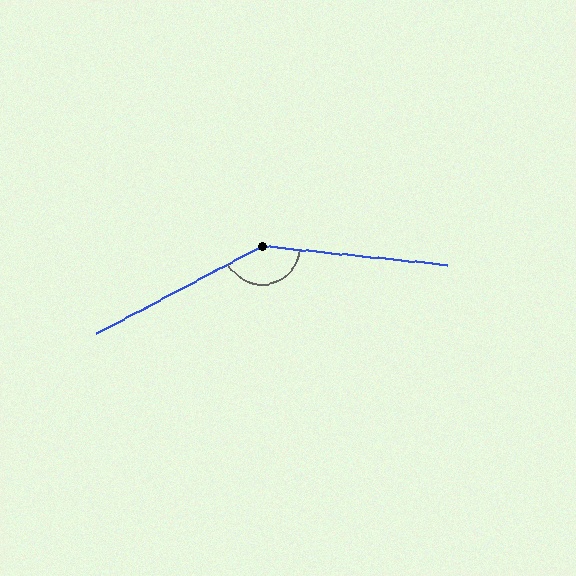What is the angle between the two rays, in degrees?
Approximately 147 degrees.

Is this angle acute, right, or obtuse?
It is obtuse.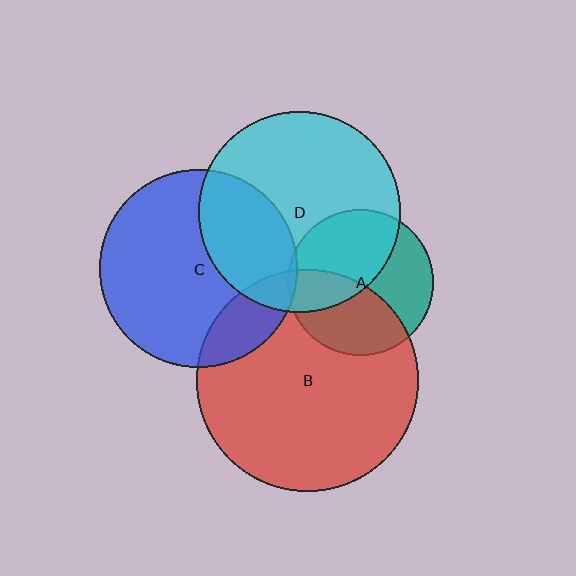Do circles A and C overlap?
Yes.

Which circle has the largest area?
Circle B (red).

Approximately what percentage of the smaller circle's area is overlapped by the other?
Approximately 5%.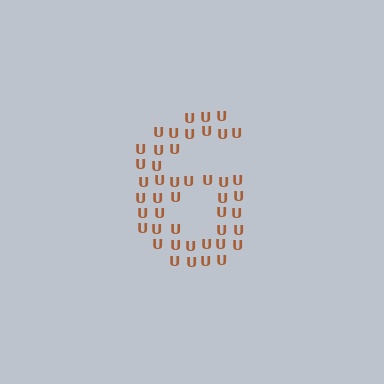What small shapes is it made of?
It is made of small letter U's.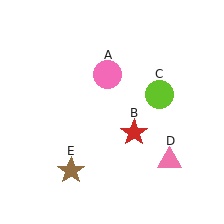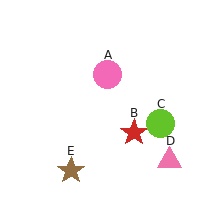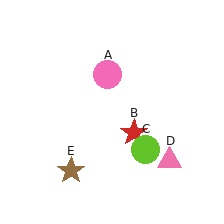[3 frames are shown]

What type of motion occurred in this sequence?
The lime circle (object C) rotated clockwise around the center of the scene.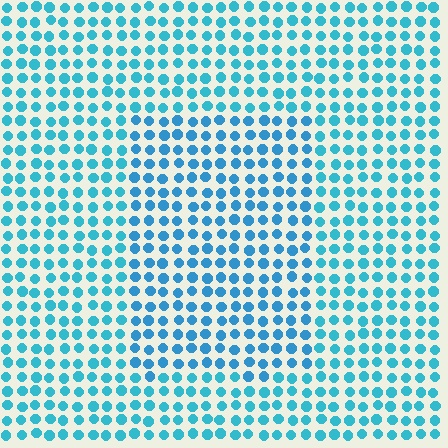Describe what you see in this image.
The image is filled with small cyan elements in a uniform arrangement. A rectangle-shaped region is visible where the elements are tinted to a slightly different hue, forming a subtle color boundary.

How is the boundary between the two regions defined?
The boundary is defined purely by a slight shift in hue (about 15 degrees). Spacing, size, and orientation are identical on both sides.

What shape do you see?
I see a rectangle.